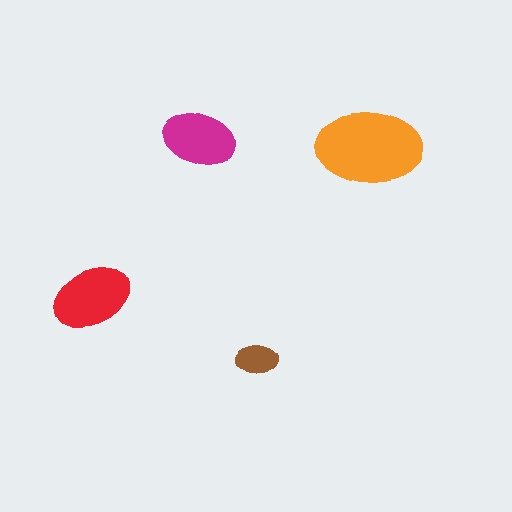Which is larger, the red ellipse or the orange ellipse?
The orange one.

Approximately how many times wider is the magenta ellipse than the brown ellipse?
About 1.5 times wider.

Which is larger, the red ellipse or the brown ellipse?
The red one.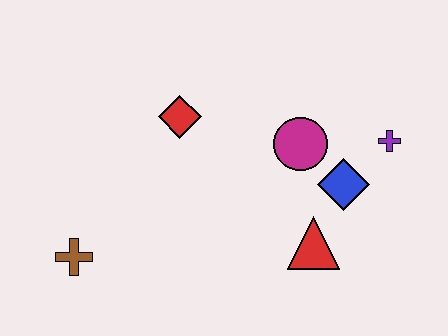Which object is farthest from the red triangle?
The brown cross is farthest from the red triangle.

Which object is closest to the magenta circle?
The blue diamond is closest to the magenta circle.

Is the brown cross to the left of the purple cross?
Yes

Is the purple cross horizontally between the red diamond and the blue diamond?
No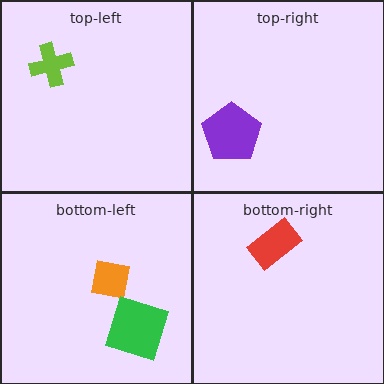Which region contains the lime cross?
The top-left region.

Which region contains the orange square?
The bottom-left region.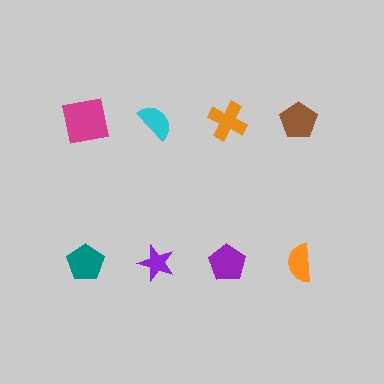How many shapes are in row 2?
4 shapes.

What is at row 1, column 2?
A cyan semicircle.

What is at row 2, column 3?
A purple pentagon.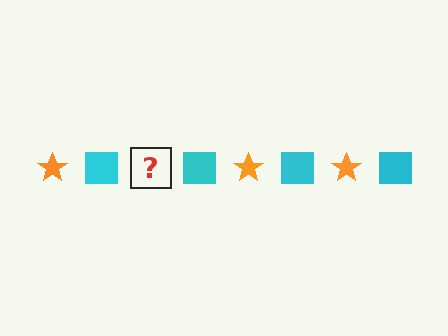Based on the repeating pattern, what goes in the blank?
The blank should be an orange star.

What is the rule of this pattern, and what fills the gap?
The rule is that the pattern alternates between orange star and cyan square. The gap should be filled with an orange star.